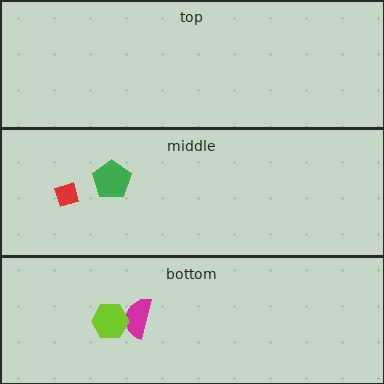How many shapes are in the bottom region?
2.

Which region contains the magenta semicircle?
The bottom region.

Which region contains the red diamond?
The middle region.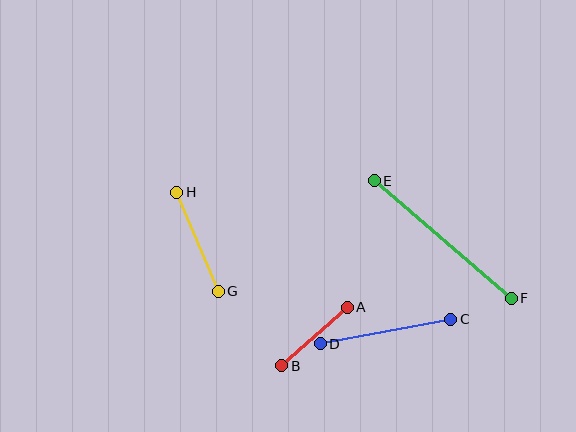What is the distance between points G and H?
The distance is approximately 107 pixels.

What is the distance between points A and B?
The distance is approximately 87 pixels.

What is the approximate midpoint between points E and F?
The midpoint is at approximately (443, 240) pixels.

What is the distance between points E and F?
The distance is approximately 180 pixels.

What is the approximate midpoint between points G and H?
The midpoint is at approximately (197, 242) pixels.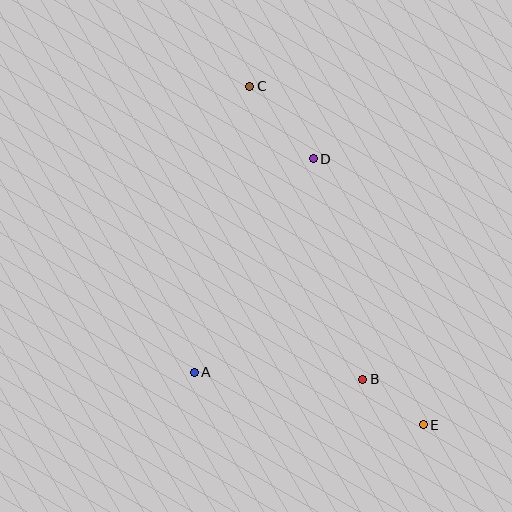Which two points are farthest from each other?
Points C and E are farthest from each other.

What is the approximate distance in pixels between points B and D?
The distance between B and D is approximately 226 pixels.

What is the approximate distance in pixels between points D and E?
The distance between D and E is approximately 288 pixels.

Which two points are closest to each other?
Points B and E are closest to each other.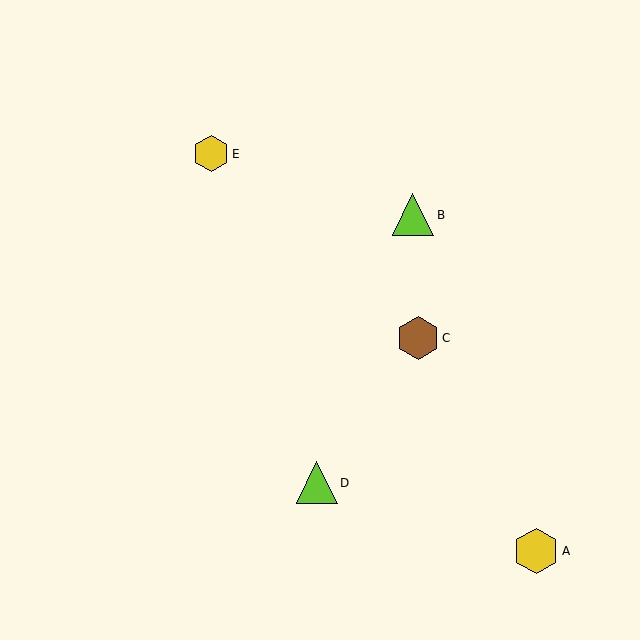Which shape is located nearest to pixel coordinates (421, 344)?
The brown hexagon (labeled C) at (418, 338) is nearest to that location.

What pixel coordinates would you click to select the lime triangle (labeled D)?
Click at (317, 483) to select the lime triangle D.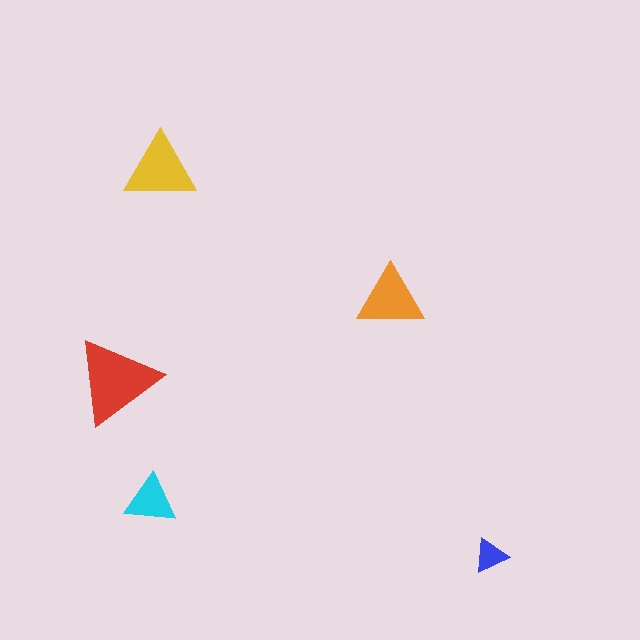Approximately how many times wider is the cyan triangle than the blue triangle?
About 1.5 times wider.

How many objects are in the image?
There are 5 objects in the image.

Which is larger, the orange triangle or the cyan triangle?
The orange one.